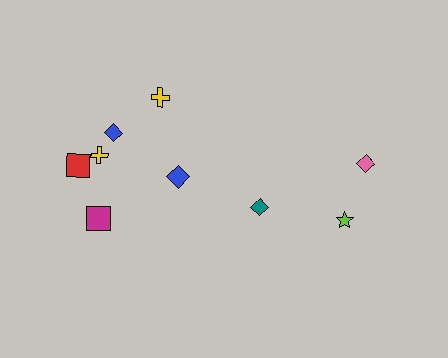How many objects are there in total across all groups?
There are 9 objects.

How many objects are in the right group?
There are 3 objects.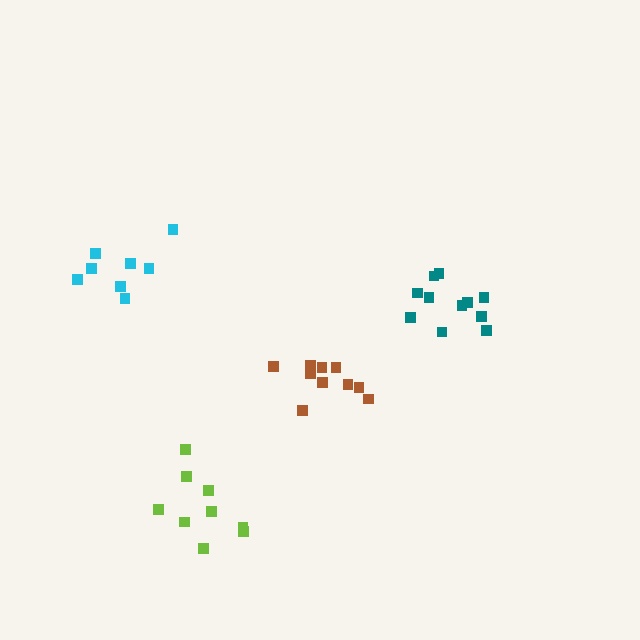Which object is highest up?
The cyan cluster is topmost.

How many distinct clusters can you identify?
There are 4 distinct clusters.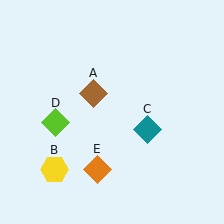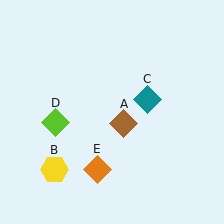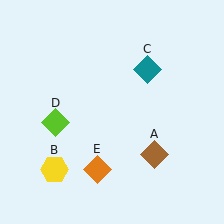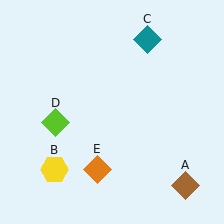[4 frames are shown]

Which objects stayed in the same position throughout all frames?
Yellow hexagon (object B) and lime diamond (object D) and orange diamond (object E) remained stationary.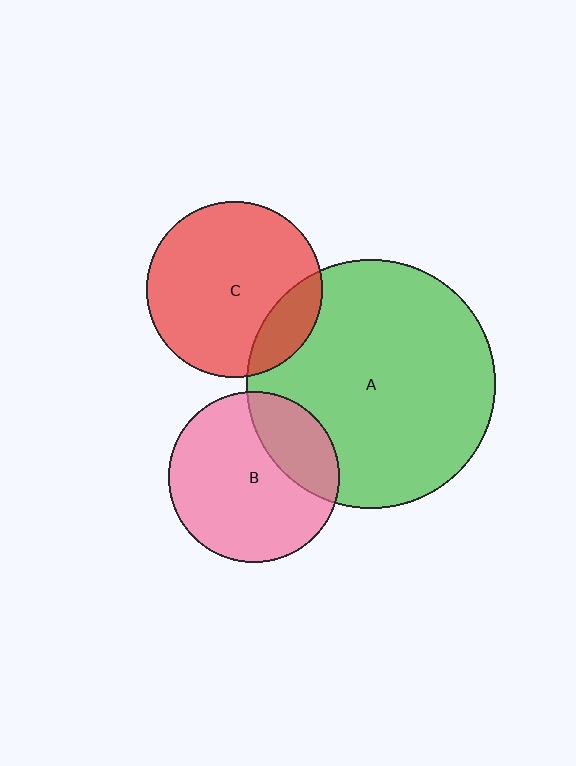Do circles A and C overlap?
Yes.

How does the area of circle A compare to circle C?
Approximately 2.0 times.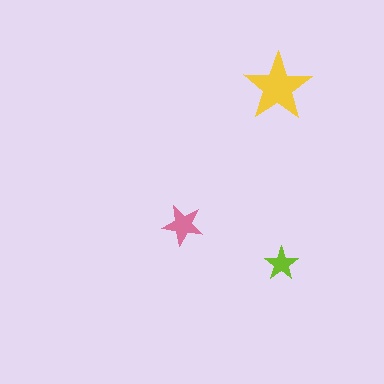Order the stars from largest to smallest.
the yellow one, the pink one, the lime one.